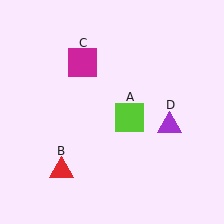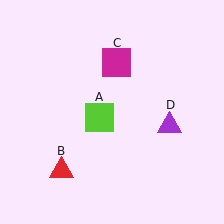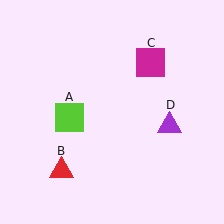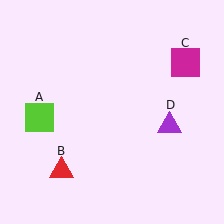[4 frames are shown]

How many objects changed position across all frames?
2 objects changed position: lime square (object A), magenta square (object C).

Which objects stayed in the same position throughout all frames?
Red triangle (object B) and purple triangle (object D) remained stationary.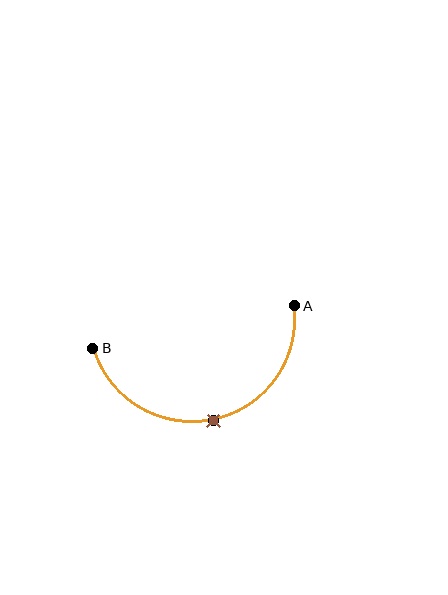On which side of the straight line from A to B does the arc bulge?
The arc bulges below the straight line connecting A and B.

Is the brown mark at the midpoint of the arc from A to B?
Yes. The brown mark lies on the arc at equal arc-length from both A and B — it is the arc midpoint.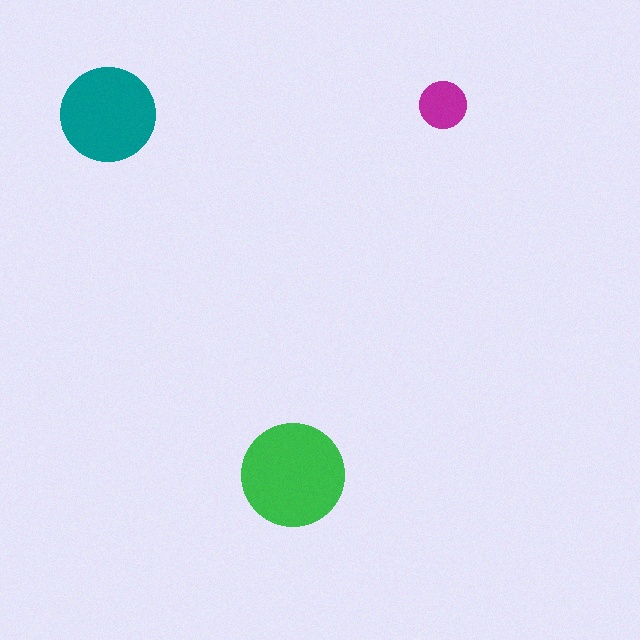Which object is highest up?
The magenta circle is topmost.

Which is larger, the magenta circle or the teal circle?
The teal one.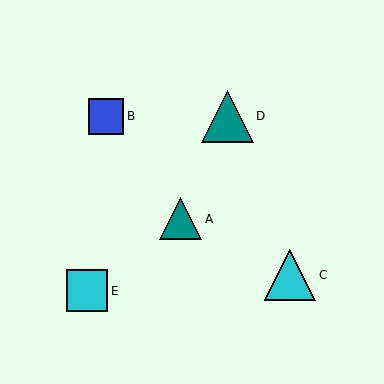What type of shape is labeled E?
Shape E is a cyan square.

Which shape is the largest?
The teal triangle (labeled D) is the largest.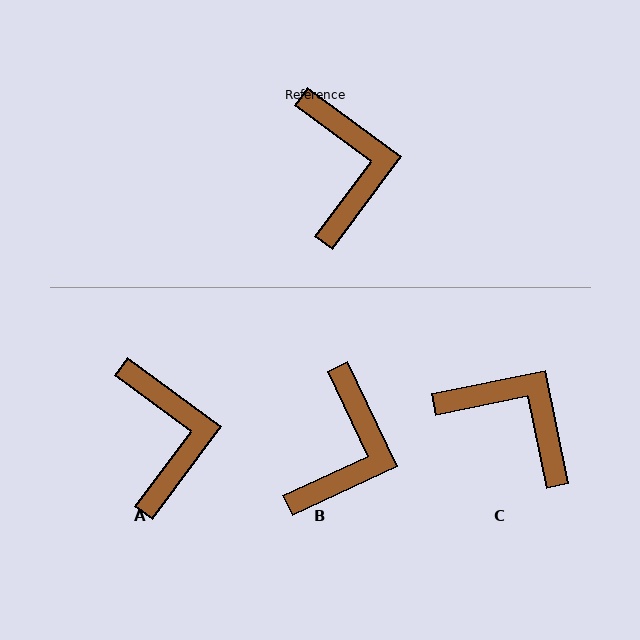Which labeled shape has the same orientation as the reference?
A.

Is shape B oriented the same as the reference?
No, it is off by about 29 degrees.